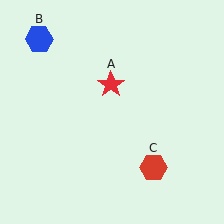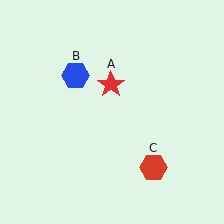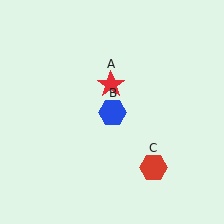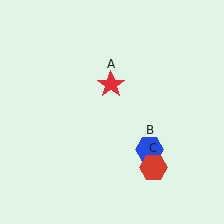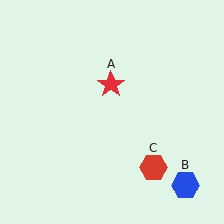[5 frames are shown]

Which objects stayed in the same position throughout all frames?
Red star (object A) and red hexagon (object C) remained stationary.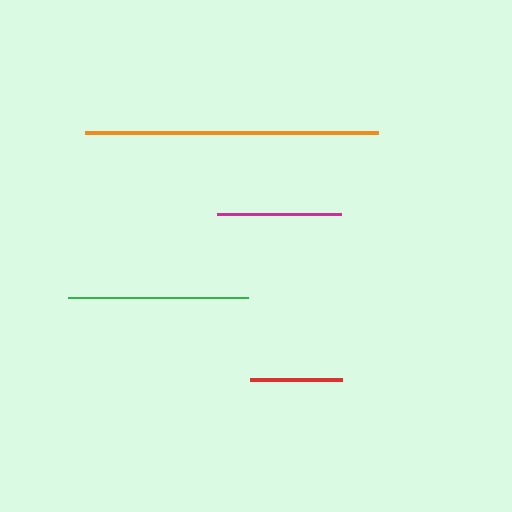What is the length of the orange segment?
The orange segment is approximately 292 pixels long.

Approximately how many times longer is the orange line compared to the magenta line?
The orange line is approximately 2.4 times the length of the magenta line.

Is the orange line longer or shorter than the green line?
The orange line is longer than the green line.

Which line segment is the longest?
The orange line is the longest at approximately 292 pixels.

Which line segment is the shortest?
The red line is the shortest at approximately 92 pixels.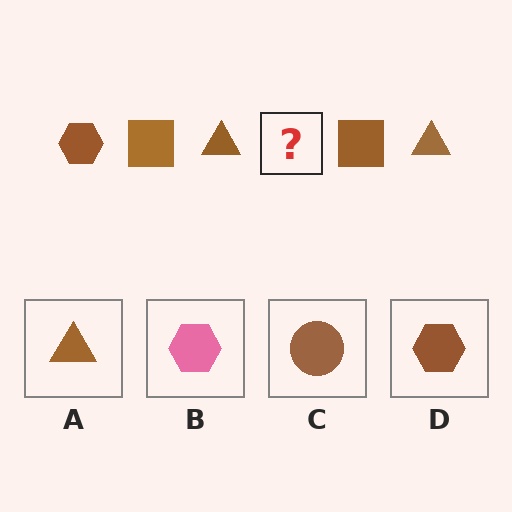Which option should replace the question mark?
Option D.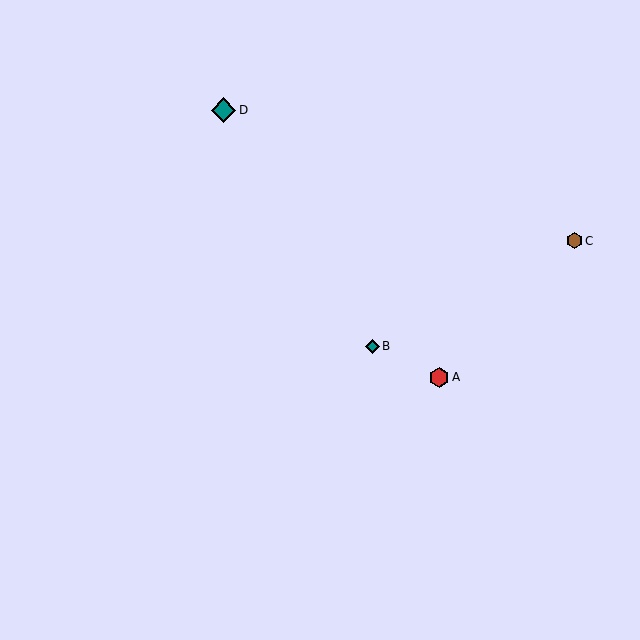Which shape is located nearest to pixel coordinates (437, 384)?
The red hexagon (labeled A) at (439, 377) is nearest to that location.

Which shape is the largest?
The teal diamond (labeled D) is the largest.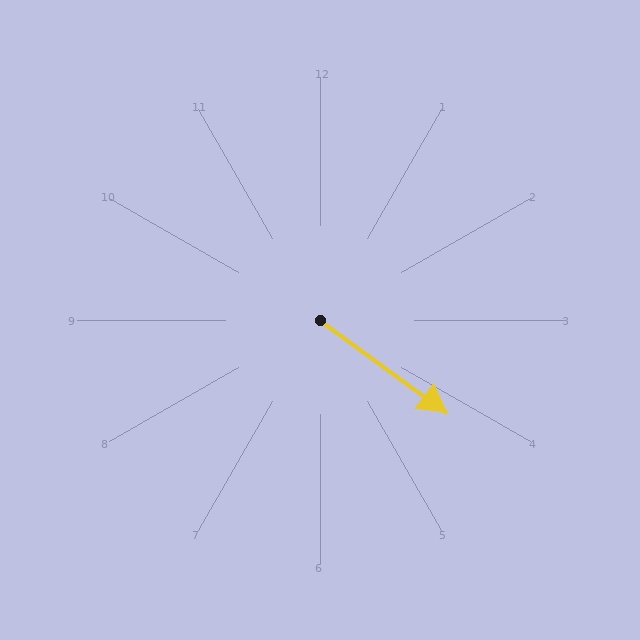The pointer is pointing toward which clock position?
Roughly 4 o'clock.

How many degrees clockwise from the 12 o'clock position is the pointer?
Approximately 126 degrees.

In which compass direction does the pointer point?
Southeast.